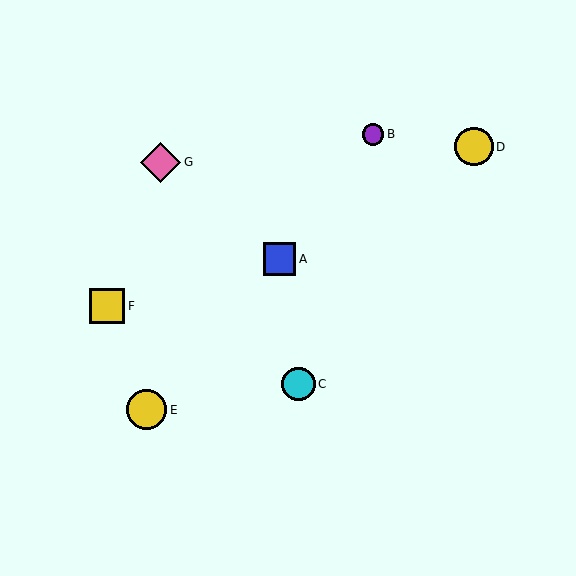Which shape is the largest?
The pink diamond (labeled G) is the largest.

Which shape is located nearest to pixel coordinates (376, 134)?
The purple circle (labeled B) at (373, 134) is nearest to that location.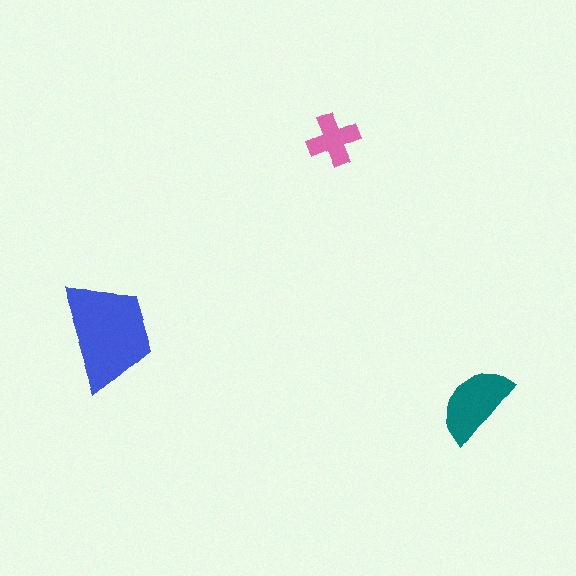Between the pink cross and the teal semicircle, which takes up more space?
The teal semicircle.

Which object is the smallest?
The pink cross.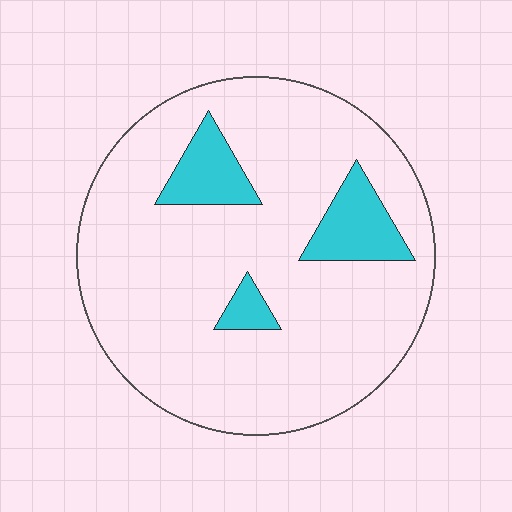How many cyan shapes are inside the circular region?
3.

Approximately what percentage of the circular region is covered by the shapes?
Approximately 15%.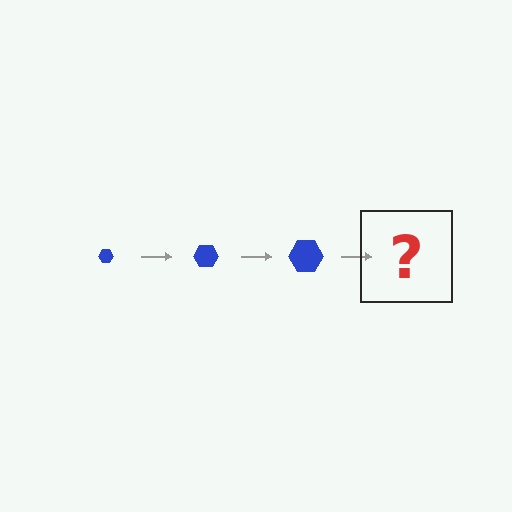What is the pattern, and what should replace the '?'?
The pattern is that the hexagon gets progressively larger each step. The '?' should be a blue hexagon, larger than the previous one.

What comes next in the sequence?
The next element should be a blue hexagon, larger than the previous one.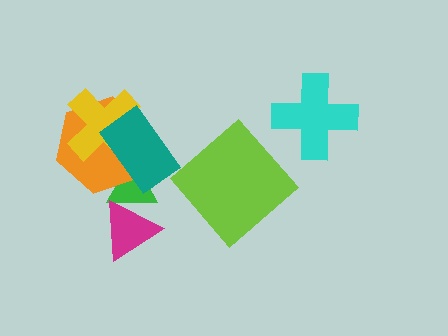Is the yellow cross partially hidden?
Yes, it is partially covered by another shape.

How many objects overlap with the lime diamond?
0 objects overlap with the lime diamond.